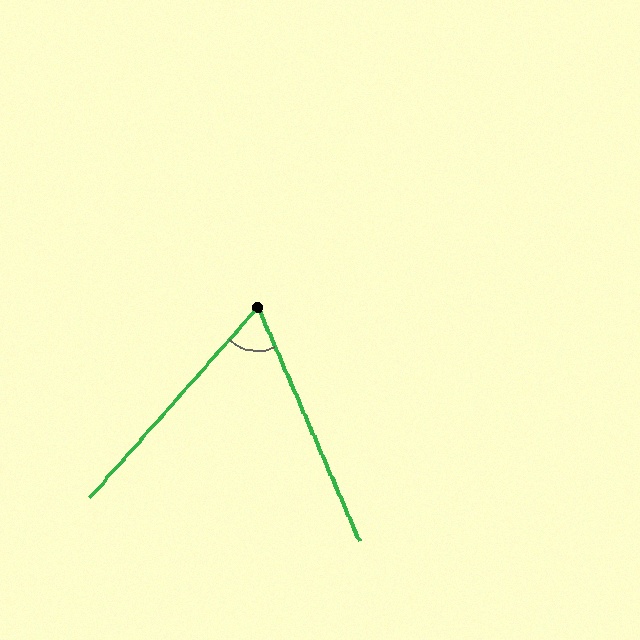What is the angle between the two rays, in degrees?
Approximately 65 degrees.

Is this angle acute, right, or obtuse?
It is acute.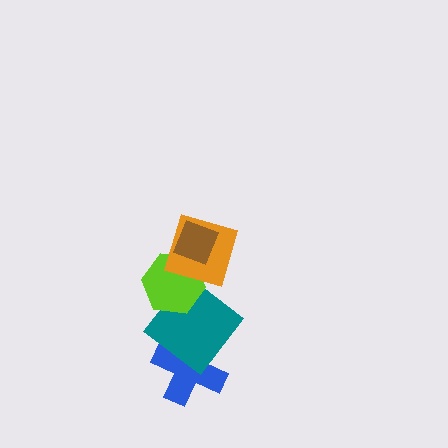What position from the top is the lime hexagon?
The lime hexagon is 3rd from the top.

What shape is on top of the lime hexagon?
The orange square is on top of the lime hexagon.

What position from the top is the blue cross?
The blue cross is 5th from the top.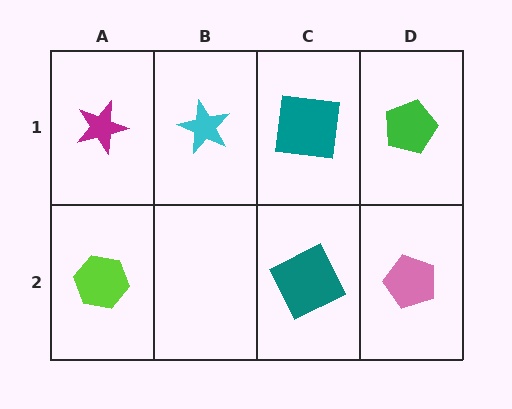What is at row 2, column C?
A teal square.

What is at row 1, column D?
A green pentagon.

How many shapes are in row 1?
4 shapes.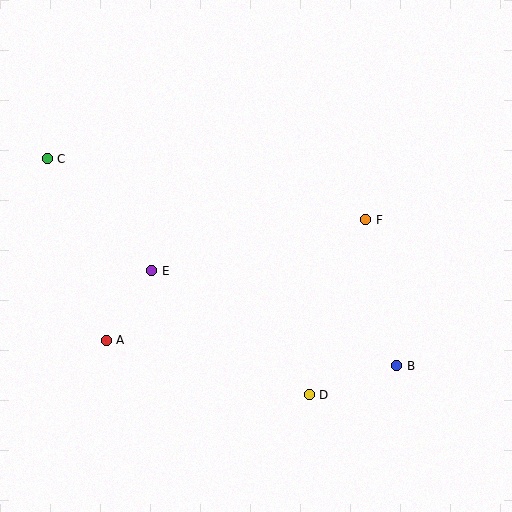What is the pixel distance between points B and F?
The distance between B and F is 150 pixels.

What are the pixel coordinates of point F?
Point F is at (366, 220).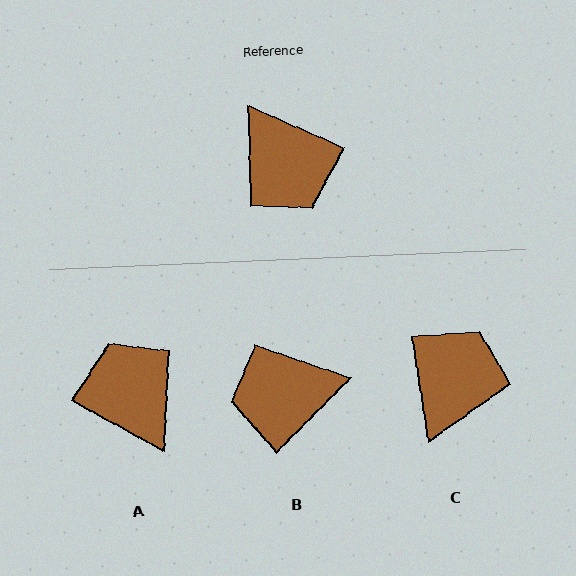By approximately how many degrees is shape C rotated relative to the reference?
Approximately 123 degrees counter-clockwise.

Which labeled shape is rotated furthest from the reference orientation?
A, about 175 degrees away.